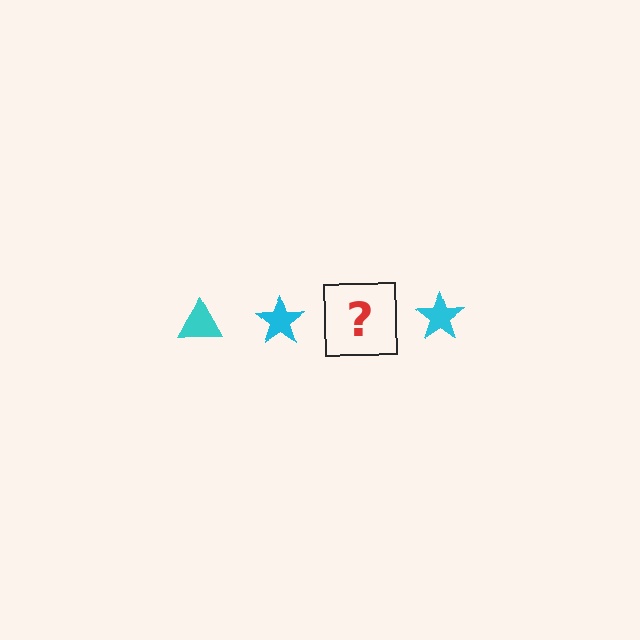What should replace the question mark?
The question mark should be replaced with a cyan triangle.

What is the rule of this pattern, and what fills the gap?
The rule is that the pattern cycles through triangle, star shapes in cyan. The gap should be filled with a cyan triangle.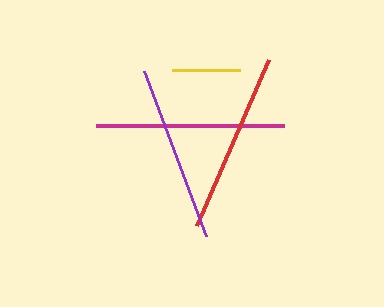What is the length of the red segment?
The red segment is approximately 181 pixels long.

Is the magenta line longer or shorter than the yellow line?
The magenta line is longer than the yellow line.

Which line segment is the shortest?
The yellow line is the shortest at approximately 68 pixels.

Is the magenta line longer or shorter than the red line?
The magenta line is longer than the red line.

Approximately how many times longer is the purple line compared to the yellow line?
The purple line is approximately 2.6 times the length of the yellow line.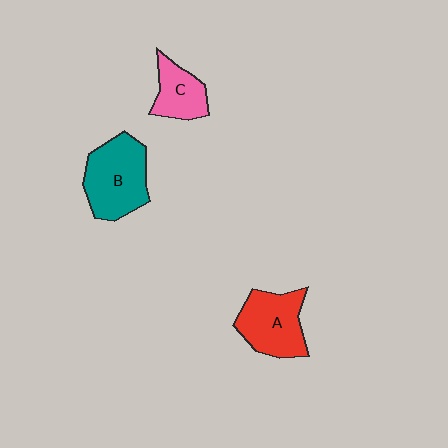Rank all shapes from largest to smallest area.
From largest to smallest: B (teal), A (red), C (pink).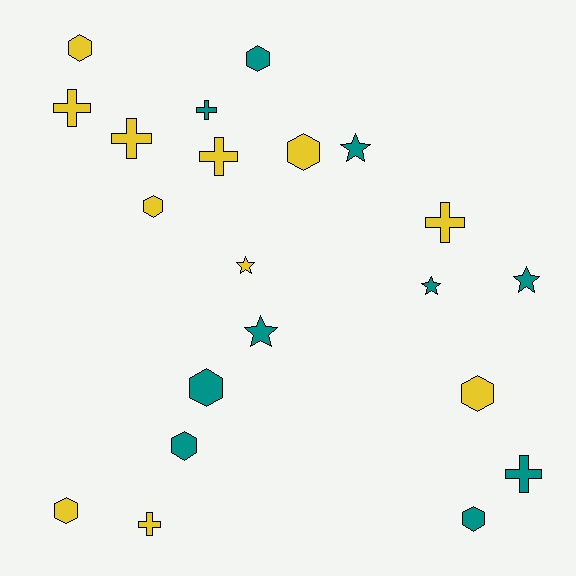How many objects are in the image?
There are 21 objects.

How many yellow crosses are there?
There are 5 yellow crosses.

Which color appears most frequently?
Yellow, with 11 objects.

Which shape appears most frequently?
Hexagon, with 9 objects.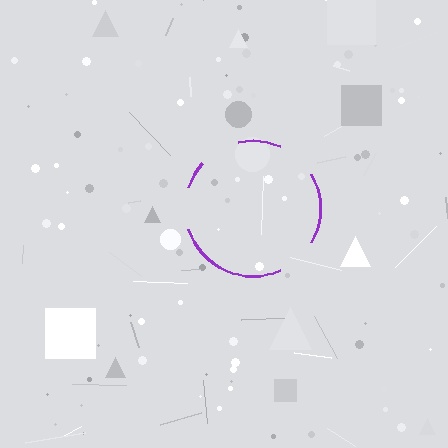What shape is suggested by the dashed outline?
The dashed outline suggests a circle.